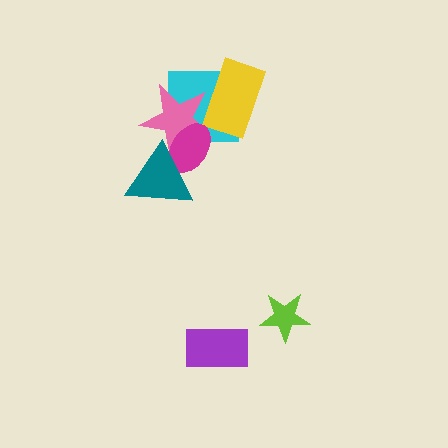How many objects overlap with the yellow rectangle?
2 objects overlap with the yellow rectangle.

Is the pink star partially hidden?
Yes, it is partially covered by another shape.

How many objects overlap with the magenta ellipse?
3 objects overlap with the magenta ellipse.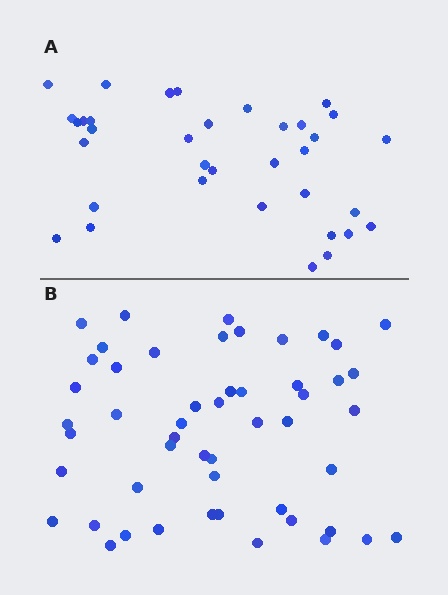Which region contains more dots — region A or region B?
Region B (the bottom region) has more dots.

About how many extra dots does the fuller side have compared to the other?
Region B has approximately 15 more dots than region A.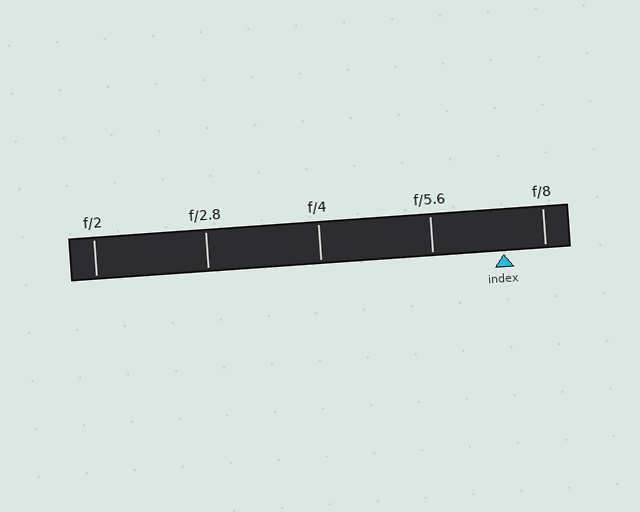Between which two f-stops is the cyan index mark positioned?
The index mark is between f/5.6 and f/8.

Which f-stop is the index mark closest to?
The index mark is closest to f/8.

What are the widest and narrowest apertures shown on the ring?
The widest aperture shown is f/2 and the narrowest is f/8.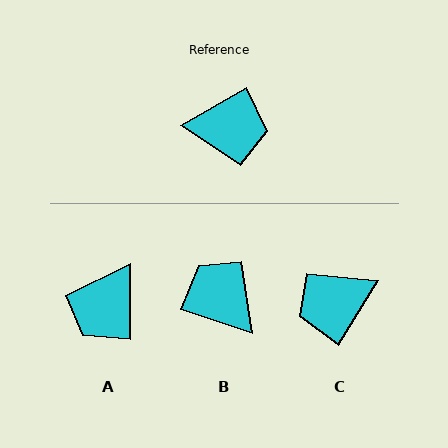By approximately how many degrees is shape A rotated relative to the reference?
Approximately 120 degrees clockwise.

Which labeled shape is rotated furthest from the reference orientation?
C, about 152 degrees away.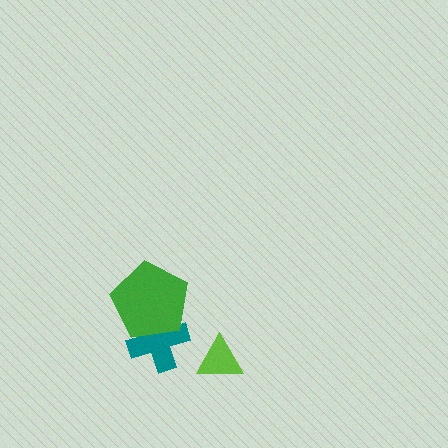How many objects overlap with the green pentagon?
1 object overlaps with the green pentagon.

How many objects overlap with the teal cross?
1 object overlaps with the teal cross.